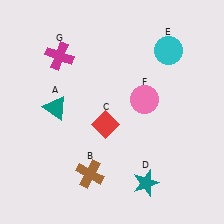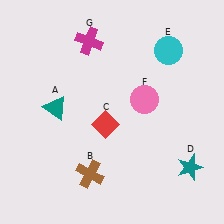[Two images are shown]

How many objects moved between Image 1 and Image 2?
2 objects moved between the two images.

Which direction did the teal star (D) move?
The teal star (D) moved right.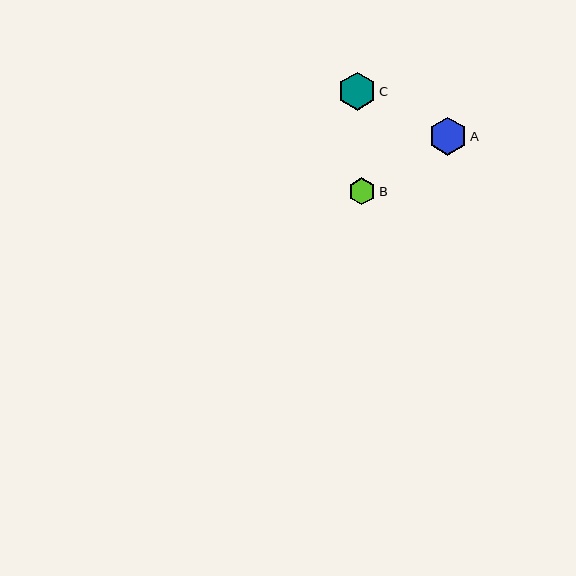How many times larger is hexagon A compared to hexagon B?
Hexagon A is approximately 1.4 times the size of hexagon B.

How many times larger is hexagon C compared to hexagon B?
Hexagon C is approximately 1.4 times the size of hexagon B.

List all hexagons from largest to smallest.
From largest to smallest: A, C, B.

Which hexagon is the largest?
Hexagon A is the largest with a size of approximately 38 pixels.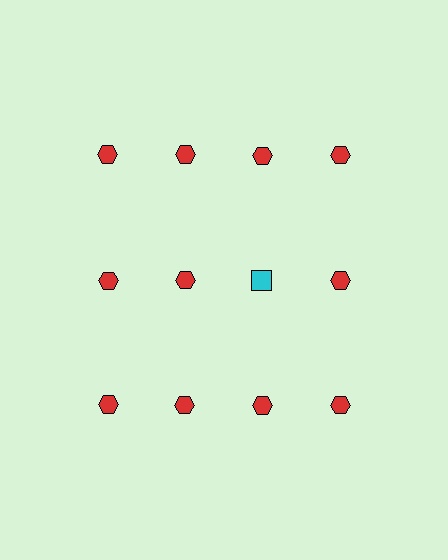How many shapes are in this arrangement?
There are 12 shapes arranged in a grid pattern.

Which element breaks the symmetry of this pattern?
The cyan square in the second row, center column breaks the symmetry. All other shapes are red hexagons.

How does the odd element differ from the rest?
It differs in both color (cyan instead of red) and shape (square instead of hexagon).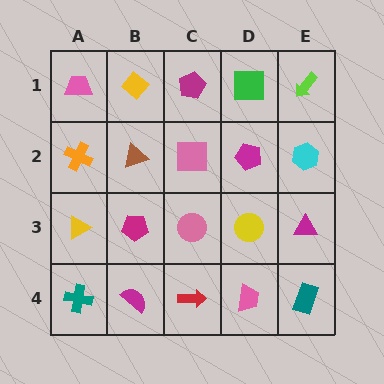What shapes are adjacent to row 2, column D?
A green square (row 1, column D), a yellow circle (row 3, column D), a pink square (row 2, column C), a cyan hexagon (row 2, column E).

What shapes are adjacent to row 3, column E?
A cyan hexagon (row 2, column E), a teal rectangle (row 4, column E), a yellow circle (row 3, column D).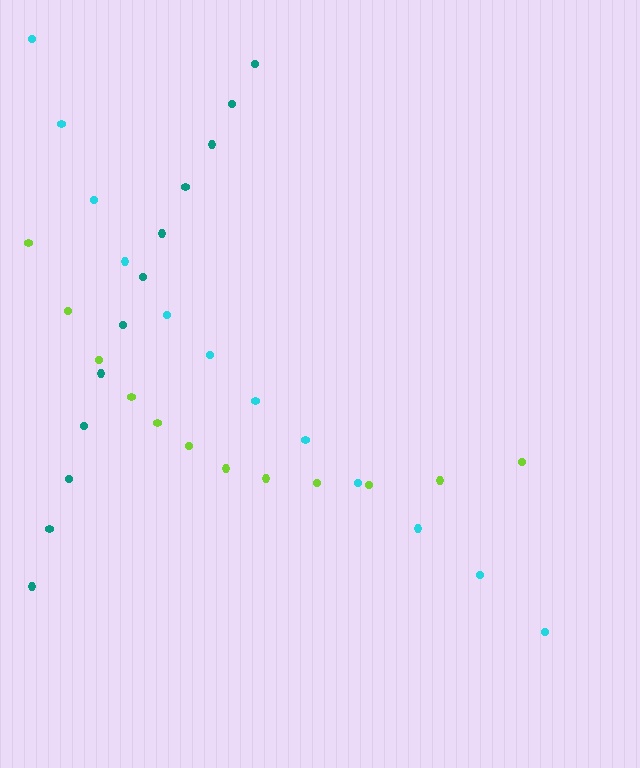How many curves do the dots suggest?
There are 3 distinct paths.